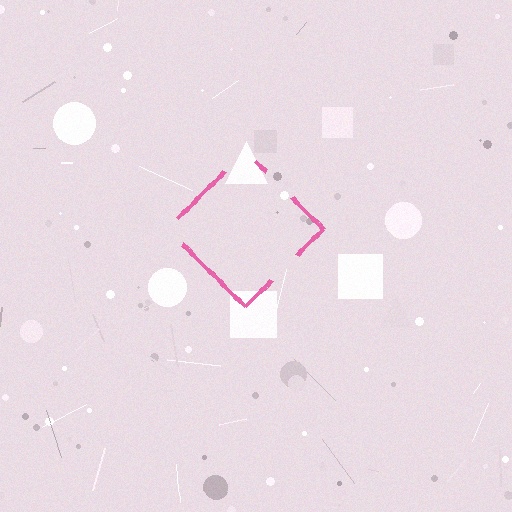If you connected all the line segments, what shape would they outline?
They would outline a diamond.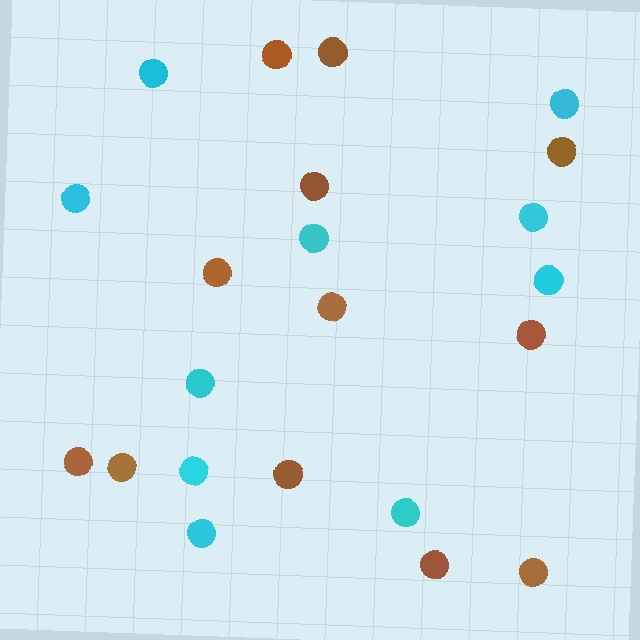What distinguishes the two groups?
There are 2 groups: one group of brown circles (12) and one group of cyan circles (10).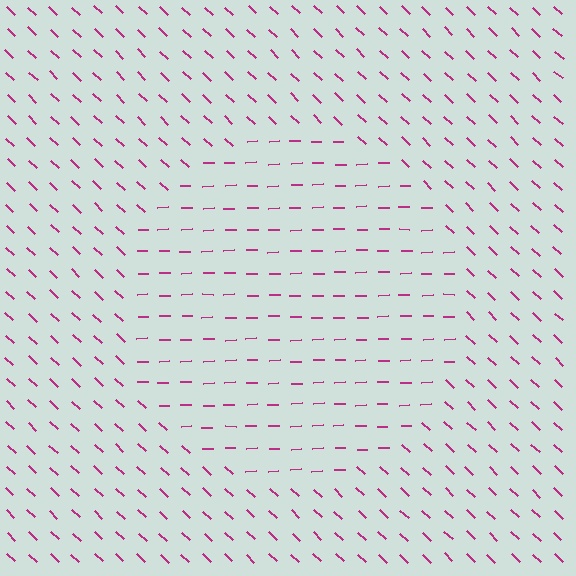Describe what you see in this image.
The image is filled with small magenta line segments. A circle region in the image has lines oriented differently from the surrounding lines, creating a visible texture boundary.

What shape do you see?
I see a circle.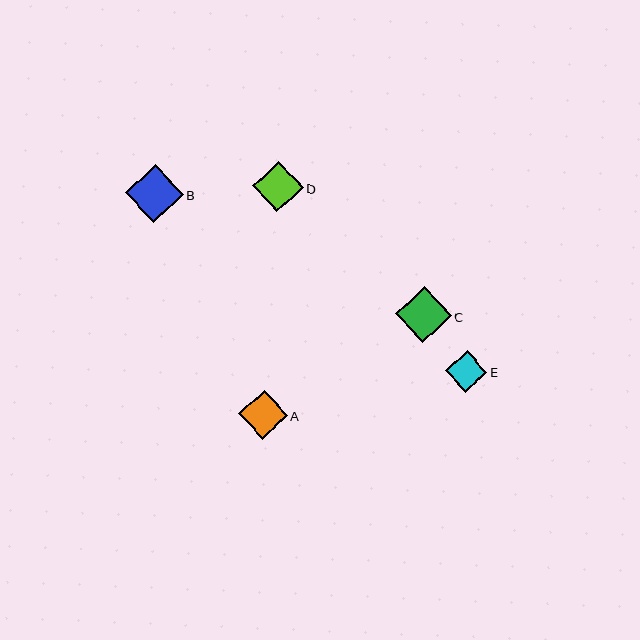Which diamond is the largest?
Diamond B is the largest with a size of approximately 58 pixels.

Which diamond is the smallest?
Diamond E is the smallest with a size of approximately 42 pixels.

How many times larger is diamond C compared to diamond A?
Diamond C is approximately 1.1 times the size of diamond A.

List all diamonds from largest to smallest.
From largest to smallest: B, C, D, A, E.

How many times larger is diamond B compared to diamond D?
Diamond B is approximately 1.1 times the size of diamond D.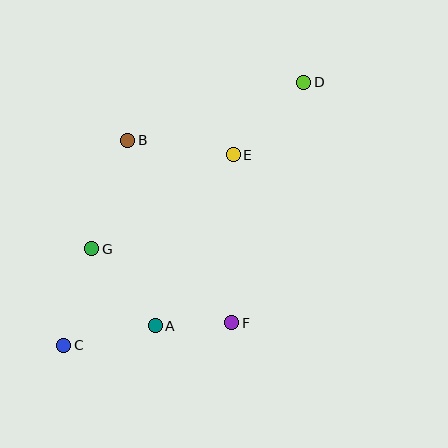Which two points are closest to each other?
Points A and F are closest to each other.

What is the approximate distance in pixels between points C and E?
The distance between C and E is approximately 255 pixels.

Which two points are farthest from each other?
Points C and D are farthest from each other.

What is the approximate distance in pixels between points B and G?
The distance between B and G is approximately 114 pixels.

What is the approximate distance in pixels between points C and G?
The distance between C and G is approximately 100 pixels.